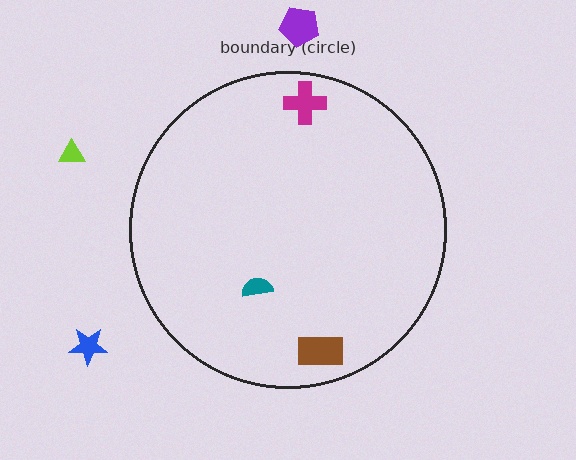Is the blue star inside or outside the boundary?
Outside.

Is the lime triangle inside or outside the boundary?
Outside.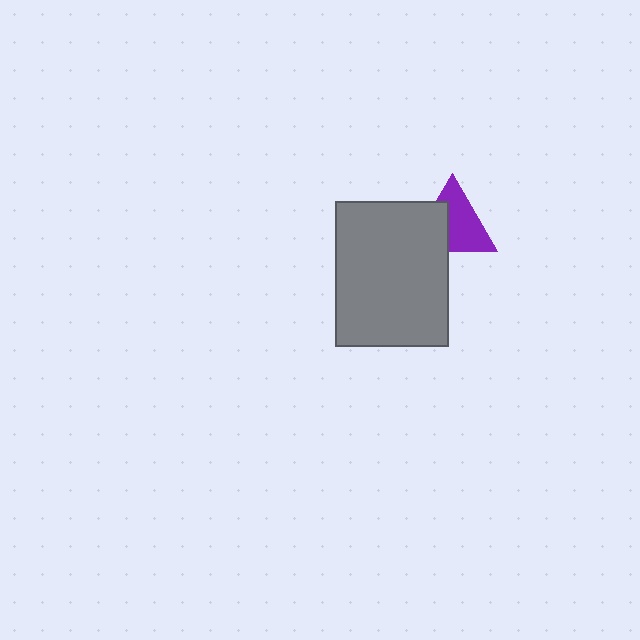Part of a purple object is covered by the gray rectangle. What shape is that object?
It is a triangle.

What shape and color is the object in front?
The object in front is a gray rectangle.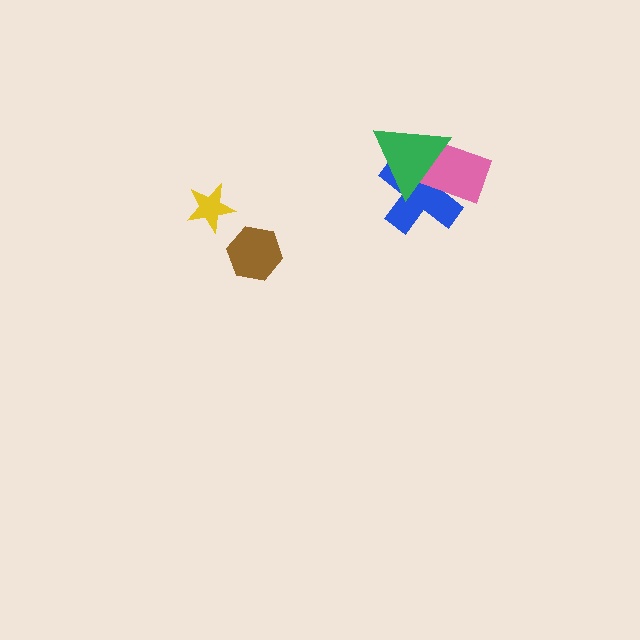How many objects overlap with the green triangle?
2 objects overlap with the green triangle.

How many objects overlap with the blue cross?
2 objects overlap with the blue cross.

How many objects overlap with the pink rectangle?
2 objects overlap with the pink rectangle.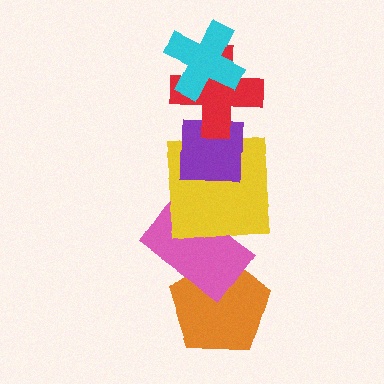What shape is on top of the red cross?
The cyan cross is on top of the red cross.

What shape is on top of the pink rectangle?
The yellow square is on top of the pink rectangle.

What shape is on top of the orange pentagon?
The pink rectangle is on top of the orange pentagon.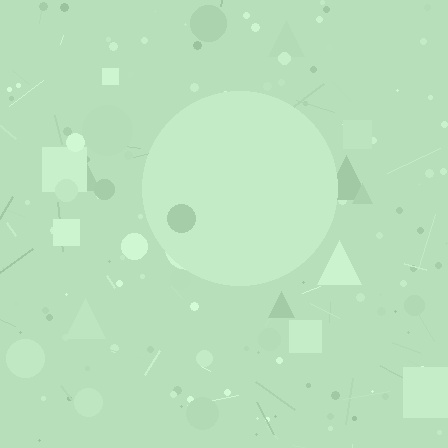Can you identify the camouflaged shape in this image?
The camouflaged shape is a circle.